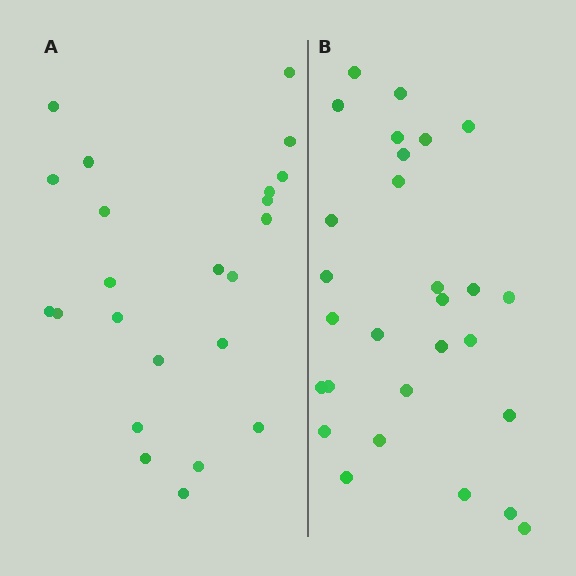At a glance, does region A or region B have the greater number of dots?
Region B (the right region) has more dots.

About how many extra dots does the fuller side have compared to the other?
Region B has about 5 more dots than region A.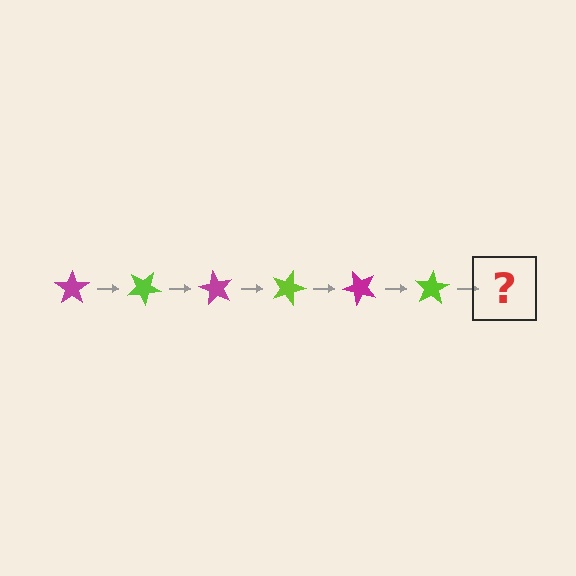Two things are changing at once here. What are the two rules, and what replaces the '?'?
The two rules are that it rotates 30 degrees each step and the color cycles through magenta and lime. The '?' should be a magenta star, rotated 180 degrees from the start.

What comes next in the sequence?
The next element should be a magenta star, rotated 180 degrees from the start.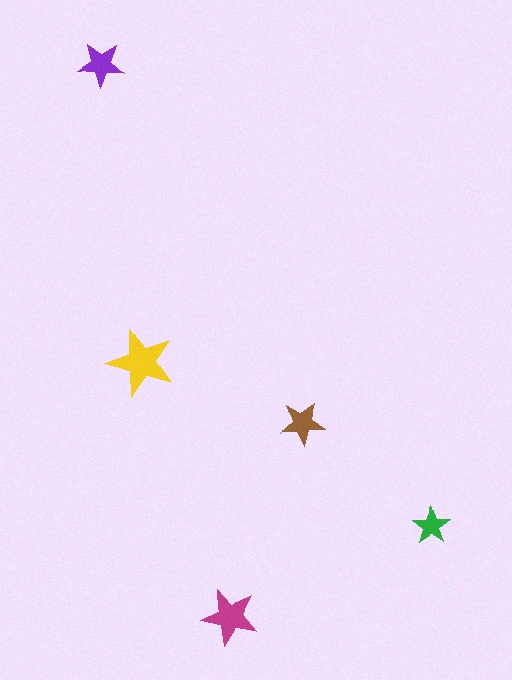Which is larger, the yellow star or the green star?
The yellow one.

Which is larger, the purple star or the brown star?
The purple one.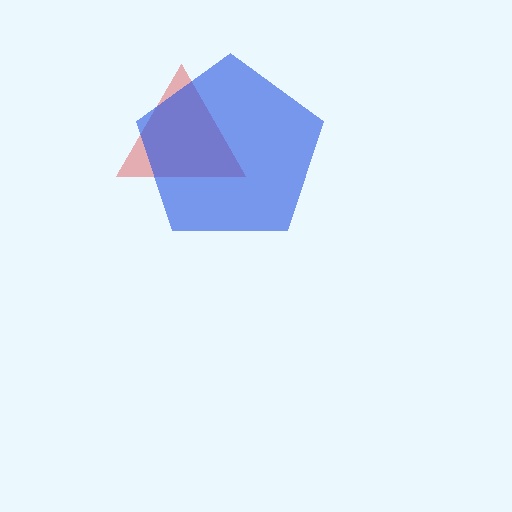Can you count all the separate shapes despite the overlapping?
Yes, there are 2 separate shapes.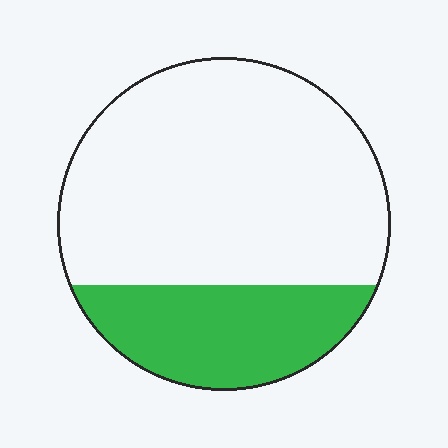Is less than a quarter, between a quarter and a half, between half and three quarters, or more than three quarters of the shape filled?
Between a quarter and a half.